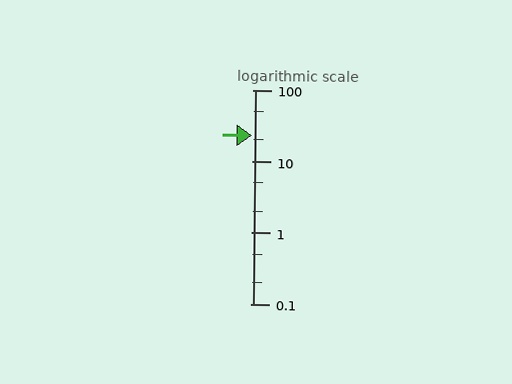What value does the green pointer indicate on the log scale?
The pointer indicates approximately 23.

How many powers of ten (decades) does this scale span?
The scale spans 3 decades, from 0.1 to 100.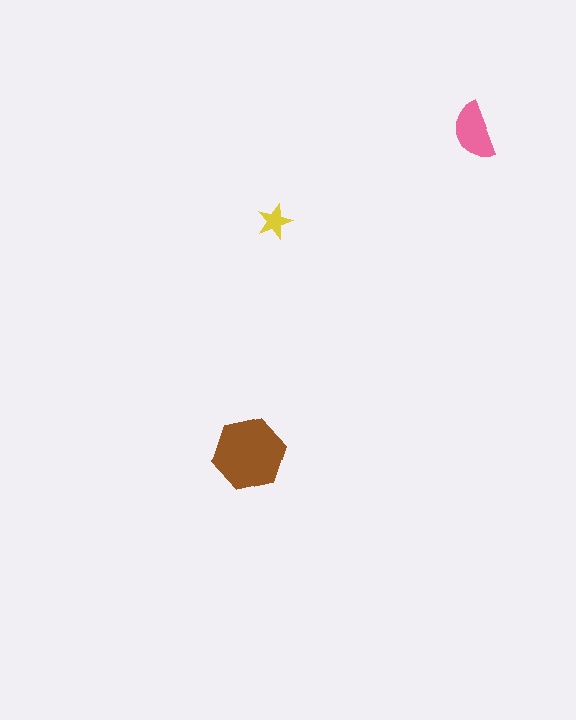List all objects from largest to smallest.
The brown hexagon, the pink semicircle, the yellow star.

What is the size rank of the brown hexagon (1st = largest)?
1st.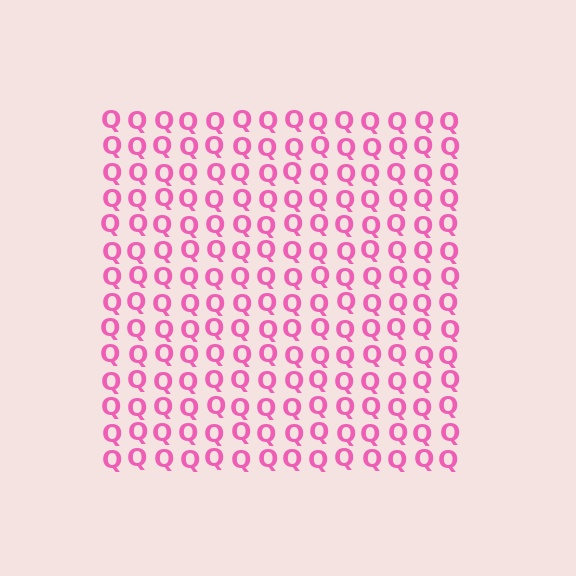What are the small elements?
The small elements are letter Q's.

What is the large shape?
The large shape is a square.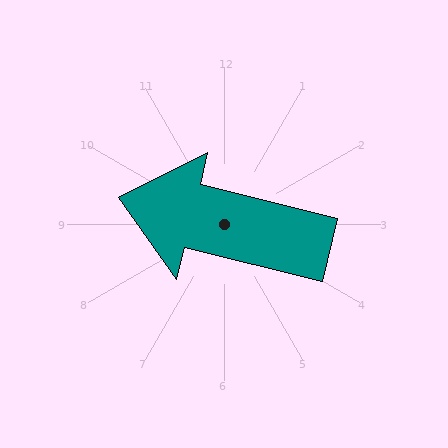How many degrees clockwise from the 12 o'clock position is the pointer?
Approximately 284 degrees.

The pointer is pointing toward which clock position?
Roughly 9 o'clock.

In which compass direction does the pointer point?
West.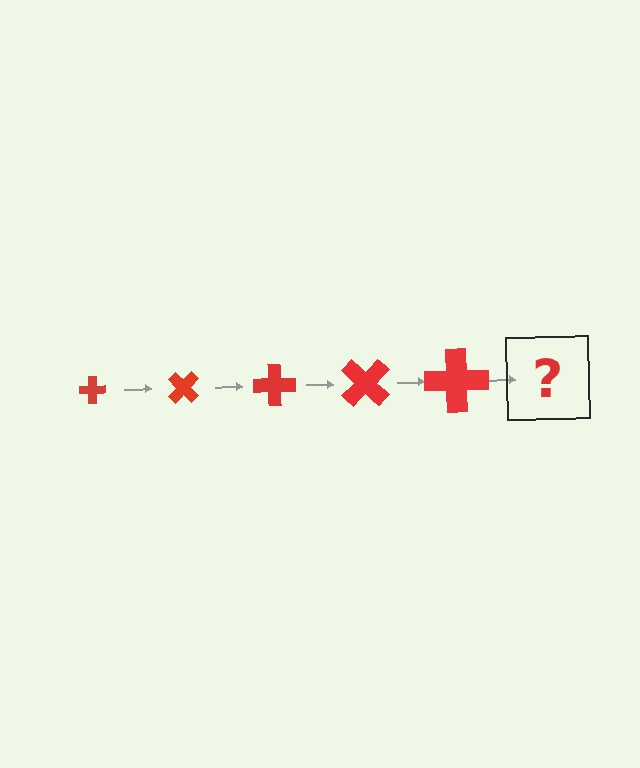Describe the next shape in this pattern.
It should be a cross, larger than the previous one and rotated 225 degrees from the start.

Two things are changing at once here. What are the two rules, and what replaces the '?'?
The two rules are that the cross grows larger each step and it rotates 45 degrees each step. The '?' should be a cross, larger than the previous one and rotated 225 degrees from the start.